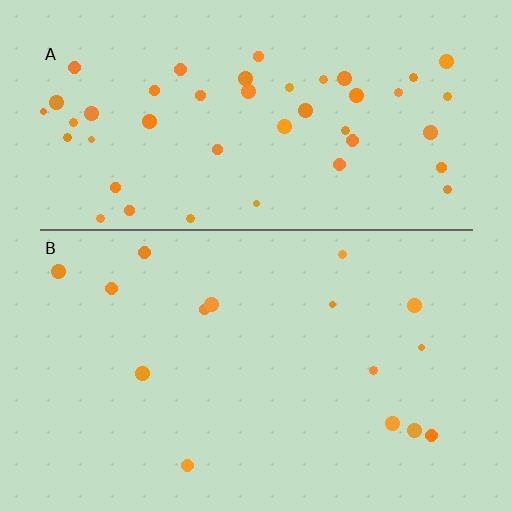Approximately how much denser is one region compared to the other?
Approximately 3.1× — region A over region B.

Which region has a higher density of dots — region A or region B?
A (the top).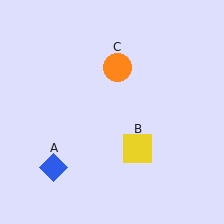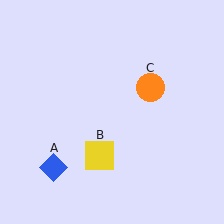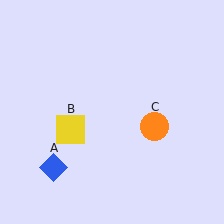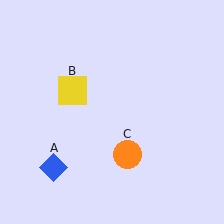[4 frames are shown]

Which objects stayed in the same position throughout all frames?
Blue diamond (object A) remained stationary.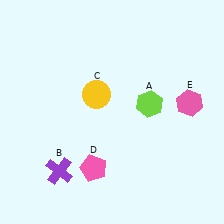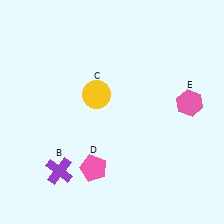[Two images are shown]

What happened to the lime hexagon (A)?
The lime hexagon (A) was removed in Image 2. It was in the top-right area of Image 1.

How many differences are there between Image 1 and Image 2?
There is 1 difference between the two images.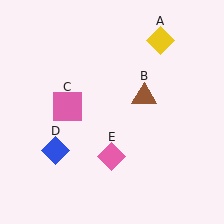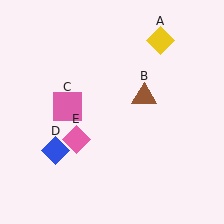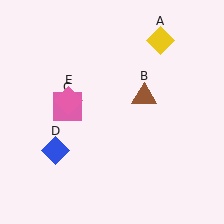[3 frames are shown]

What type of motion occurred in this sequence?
The pink diamond (object E) rotated clockwise around the center of the scene.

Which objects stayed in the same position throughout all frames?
Yellow diamond (object A) and brown triangle (object B) and pink square (object C) and blue diamond (object D) remained stationary.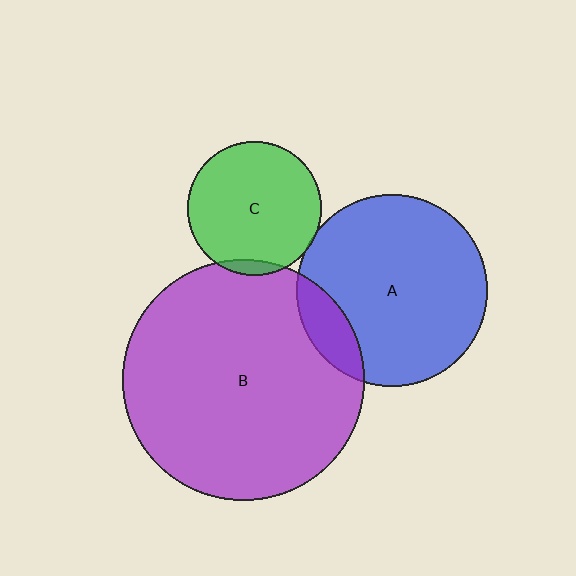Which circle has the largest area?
Circle B (purple).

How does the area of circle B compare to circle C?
Approximately 3.2 times.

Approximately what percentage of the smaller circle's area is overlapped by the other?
Approximately 15%.